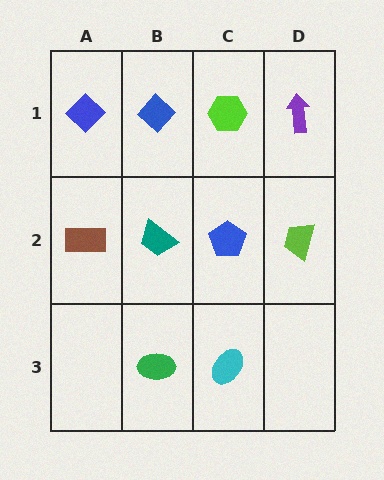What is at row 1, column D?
A purple arrow.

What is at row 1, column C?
A lime hexagon.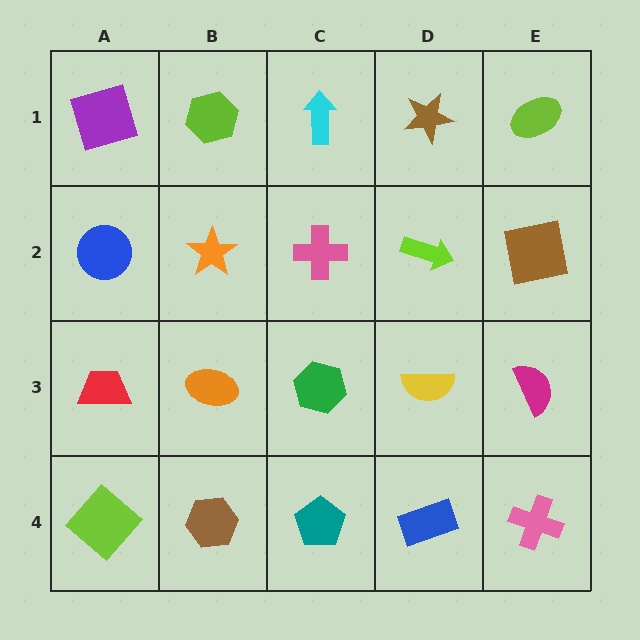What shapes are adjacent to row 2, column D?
A brown star (row 1, column D), a yellow semicircle (row 3, column D), a pink cross (row 2, column C), a brown square (row 2, column E).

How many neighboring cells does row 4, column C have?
3.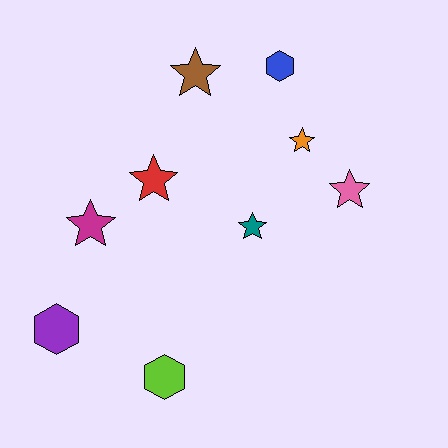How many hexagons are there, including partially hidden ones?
There are 3 hexagons.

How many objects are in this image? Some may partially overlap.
There are 9 objects.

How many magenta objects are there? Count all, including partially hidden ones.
There is 1 magenta object.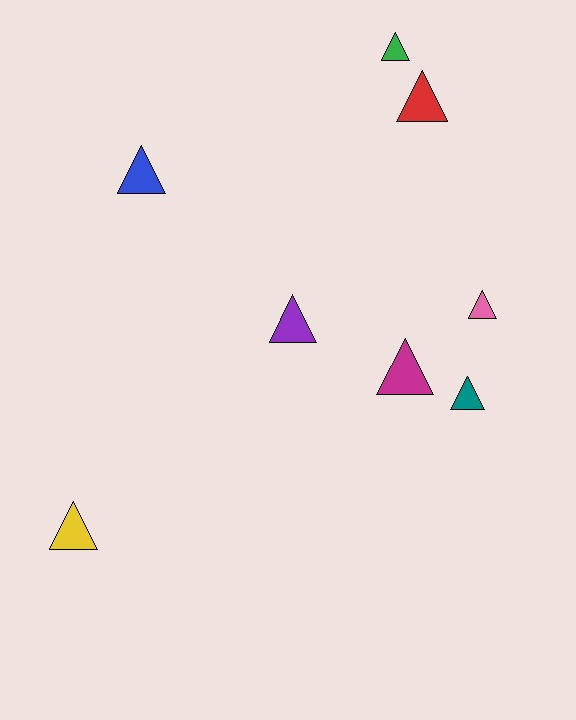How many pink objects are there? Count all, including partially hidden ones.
There is 1 pink object.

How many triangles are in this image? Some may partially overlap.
There are 8 triangles.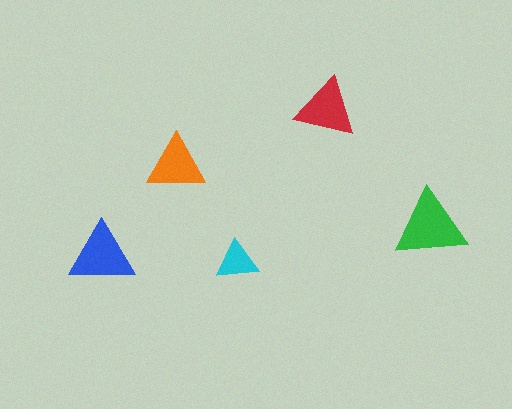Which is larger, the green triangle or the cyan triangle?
The green one.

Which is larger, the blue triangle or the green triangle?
The green one.